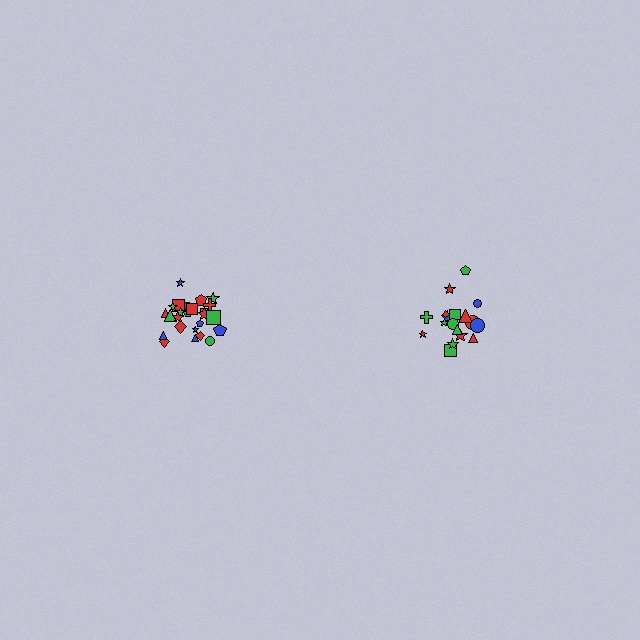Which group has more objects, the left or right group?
The left group.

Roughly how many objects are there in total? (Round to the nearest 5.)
Roughly 45 objects in total.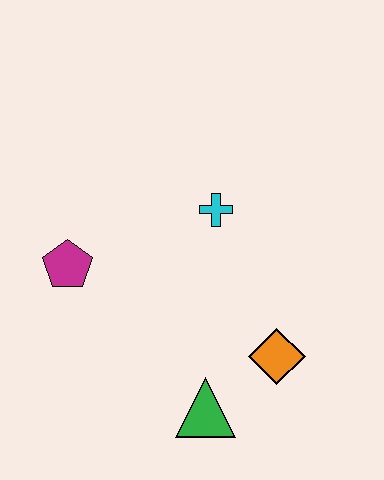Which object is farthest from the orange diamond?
The magenta pentagon is farthest from the orange diamond.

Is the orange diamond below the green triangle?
No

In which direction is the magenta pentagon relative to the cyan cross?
The magenta pentagon is to the left of the cyan cross.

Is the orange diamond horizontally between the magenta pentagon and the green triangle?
No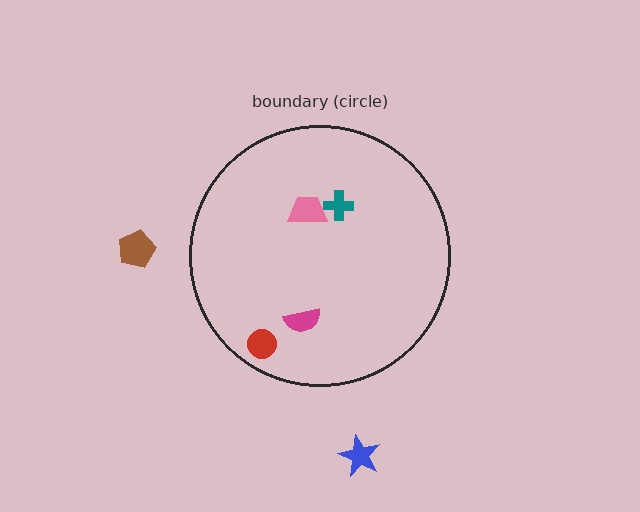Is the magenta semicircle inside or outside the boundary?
Inside.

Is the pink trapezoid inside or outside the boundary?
Inside.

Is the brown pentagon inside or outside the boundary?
Outside.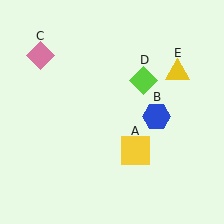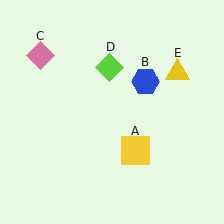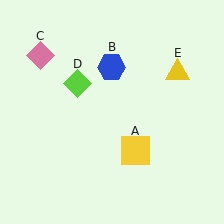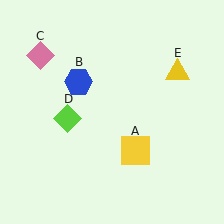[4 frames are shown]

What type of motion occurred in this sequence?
The blue hexagon (object B), lime diamond (object D) rotated counterclockwise around the center of the scene.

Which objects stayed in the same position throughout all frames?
Yellow square (object A) and pink diamond (object C) and yellow triangle (object E) remained stationary.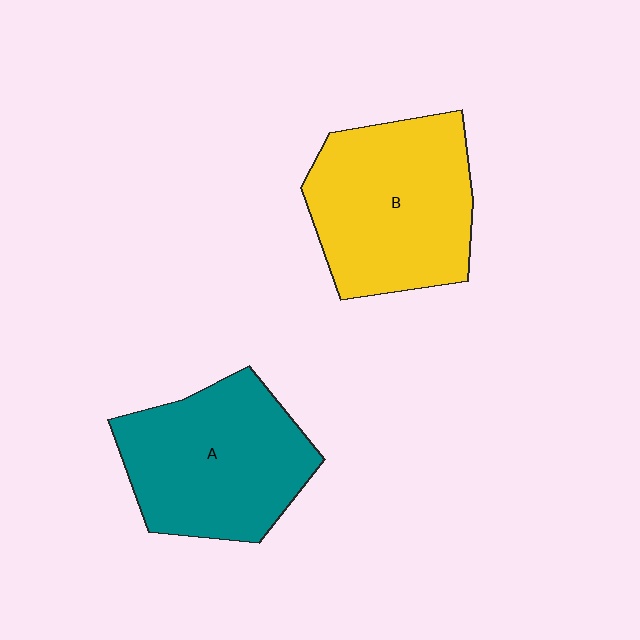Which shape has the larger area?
Shape B (yellow).